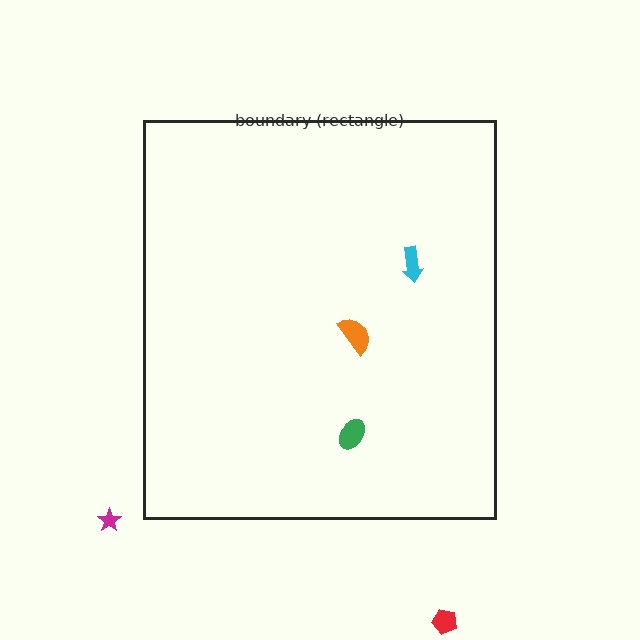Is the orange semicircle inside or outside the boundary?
Inside.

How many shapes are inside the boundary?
3 inside, 2 outside.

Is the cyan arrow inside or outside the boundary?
Inside.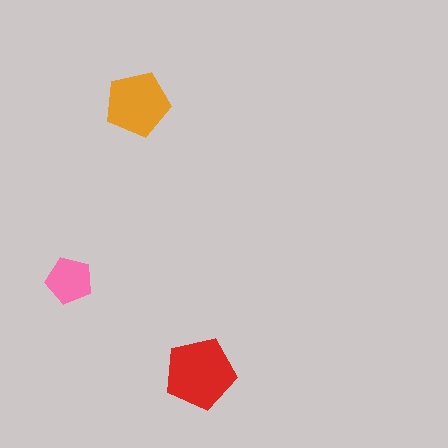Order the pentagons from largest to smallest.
the red one, the orange one, the pink one.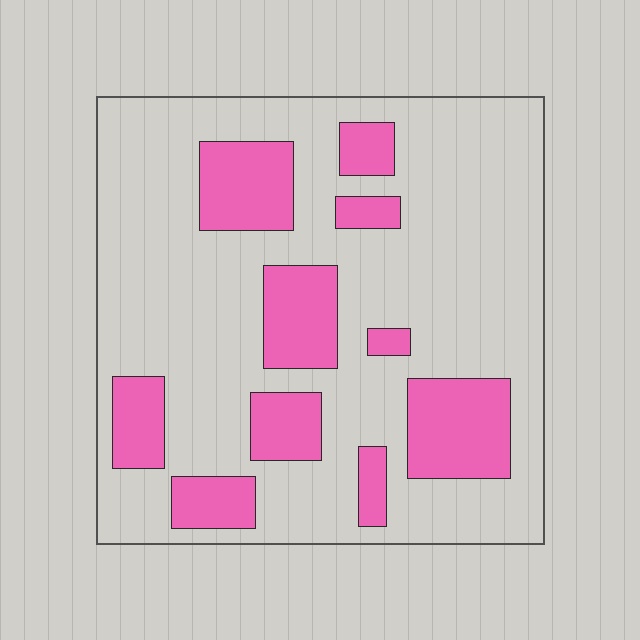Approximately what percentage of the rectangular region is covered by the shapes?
Approximately 25%.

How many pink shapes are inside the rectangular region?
10.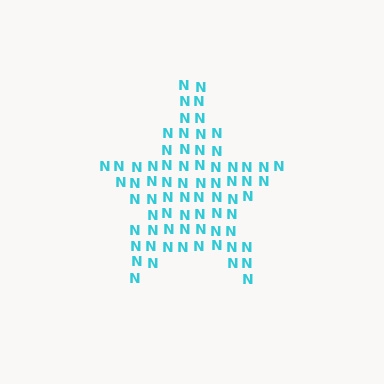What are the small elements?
The small elements are letter N's.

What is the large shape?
The large shape is a star.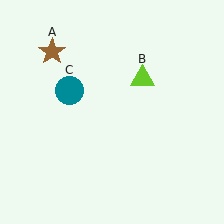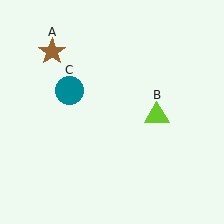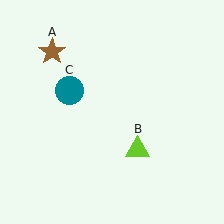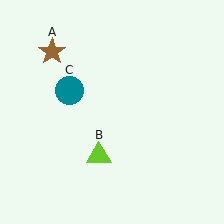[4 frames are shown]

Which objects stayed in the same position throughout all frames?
Brown star (object A) and teal circle (object C) remained stationary.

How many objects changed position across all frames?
1 object changed position: lime triangle (object B).